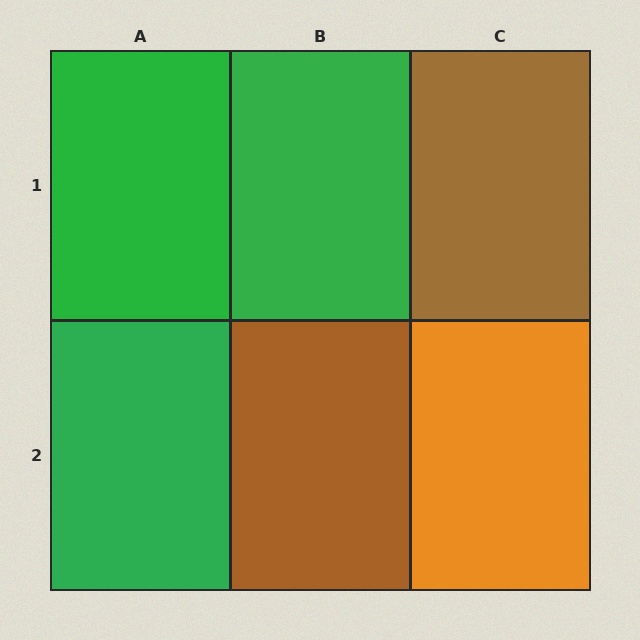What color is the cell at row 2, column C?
Orange.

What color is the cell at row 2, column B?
Brown.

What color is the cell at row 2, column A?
Green.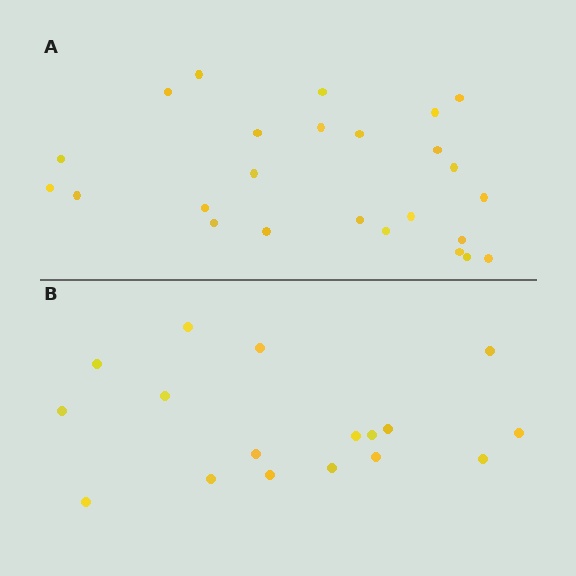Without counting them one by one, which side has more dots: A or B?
Region A (the top region) has more dots.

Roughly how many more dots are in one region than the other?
Region A has roughly 8 or so more dots than region B.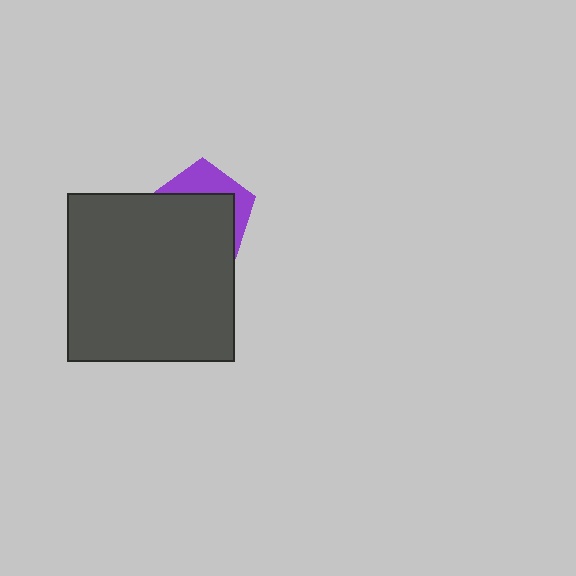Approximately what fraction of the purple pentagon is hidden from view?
Roughly 67% of the purple pentagon is hidden behind the dark gray square.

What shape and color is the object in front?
The object in front is a dark gray square.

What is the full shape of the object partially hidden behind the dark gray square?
The partially hidden object is a purple pentagon.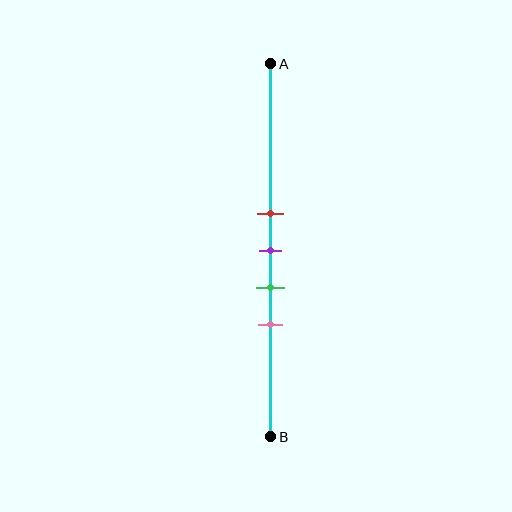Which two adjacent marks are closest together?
The red and purple marks are the closest adjacent pair.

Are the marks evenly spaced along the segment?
Yes, the marks are approximately evenly spaced.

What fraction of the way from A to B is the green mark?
The green mark is approximately 60% (0.6) of the way from A to B.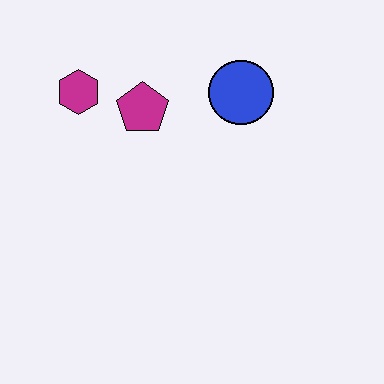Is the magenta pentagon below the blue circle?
Yes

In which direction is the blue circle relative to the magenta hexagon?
The blue circle is to the right of the magenta hexagon.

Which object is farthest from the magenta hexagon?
The blue circle is farthest from the magenta hexagon.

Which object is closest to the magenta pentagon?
The magenta hexagon is closest to the magenta pentagon.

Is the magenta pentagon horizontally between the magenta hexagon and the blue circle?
Yes